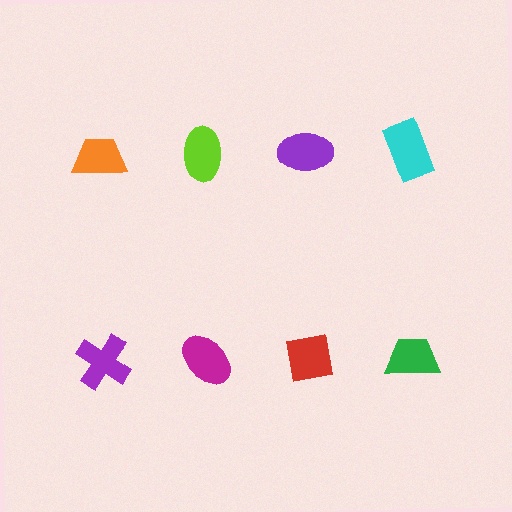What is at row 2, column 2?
A magenta ellipse.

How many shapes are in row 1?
4 shapes.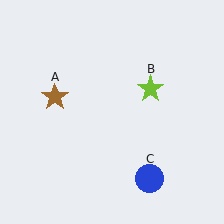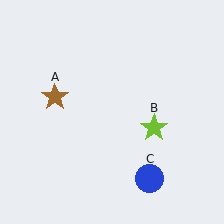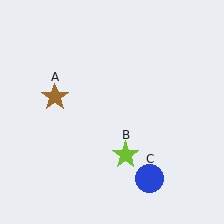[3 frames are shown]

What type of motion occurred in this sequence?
The lime star (object B) rotated clockwise around the center of the scene.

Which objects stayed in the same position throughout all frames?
Brown star (object A) and blue circle (object C) remained stationary.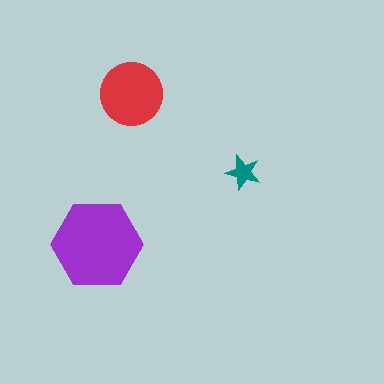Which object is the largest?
The purple hexagon.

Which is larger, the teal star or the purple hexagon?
The purple hexagon.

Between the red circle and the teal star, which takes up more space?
The red circle.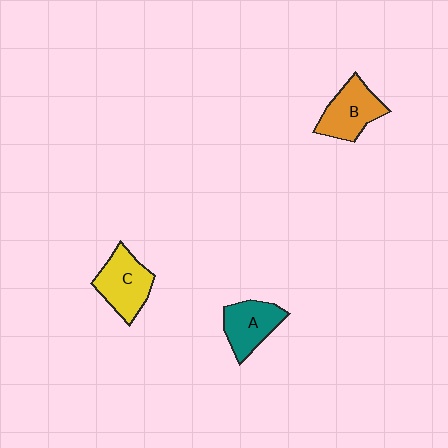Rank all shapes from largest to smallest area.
From largest to smallest: C (yellow), B (orange), A (teal).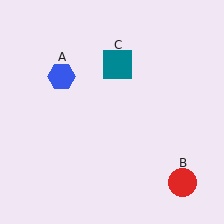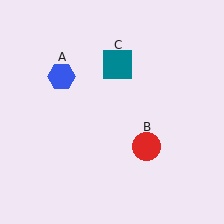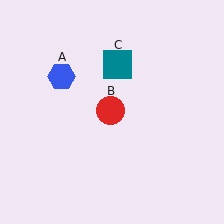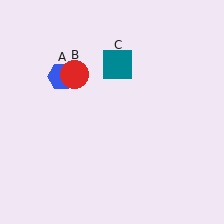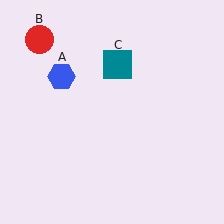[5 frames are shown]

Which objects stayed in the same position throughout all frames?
Blue hexagon (object A) and teal square (object C) remained stationary.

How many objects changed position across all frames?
1 object changed position: red circle (object B).